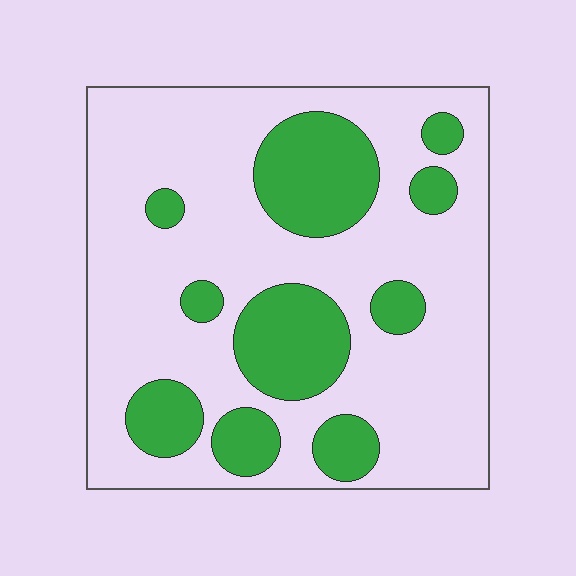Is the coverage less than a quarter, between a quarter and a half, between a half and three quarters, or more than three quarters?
Between a quarter and a half.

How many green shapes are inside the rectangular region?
10.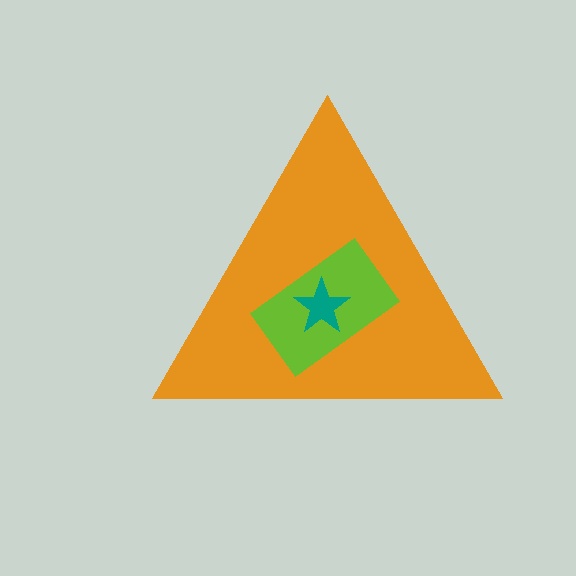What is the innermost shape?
The teal star.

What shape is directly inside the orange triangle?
The lime rectangle.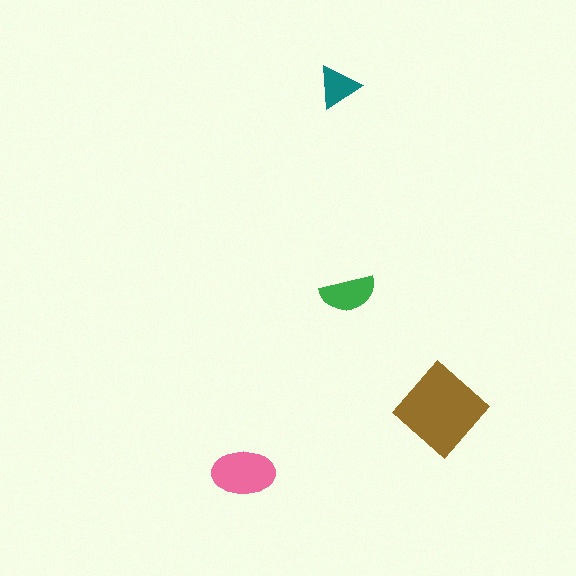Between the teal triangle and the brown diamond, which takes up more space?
The brown diamond.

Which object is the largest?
The brown diamond.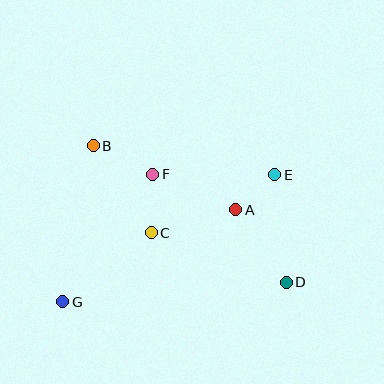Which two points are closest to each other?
Points A and E are closest to each other.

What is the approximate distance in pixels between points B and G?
The distance between B and G is approximately 159 pixels.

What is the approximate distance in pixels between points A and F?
The distance between A and F is approximately 90 pixels.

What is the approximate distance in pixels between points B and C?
The distance between B and C is approximately 105 pixels.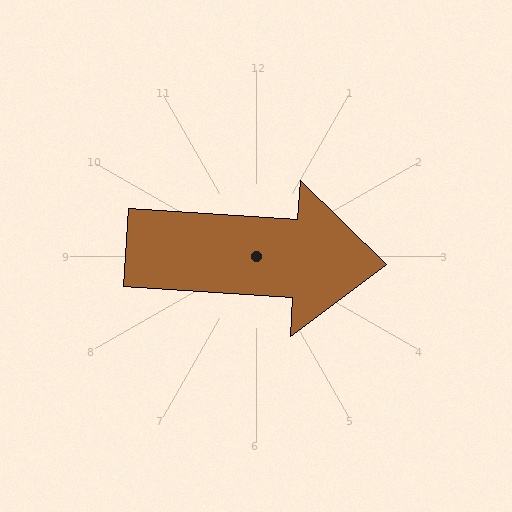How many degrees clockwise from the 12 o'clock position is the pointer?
Approximately 94 degrees.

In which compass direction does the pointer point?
East.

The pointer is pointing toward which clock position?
Roughly 3 o'clock.